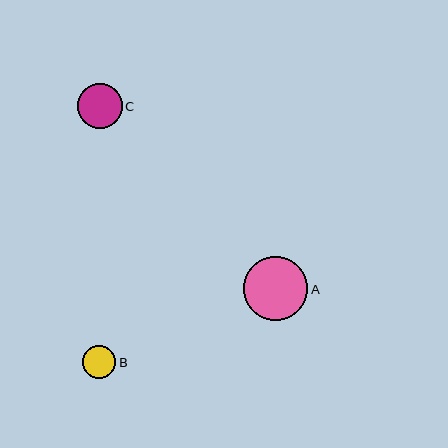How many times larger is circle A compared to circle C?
Circle A is approximately 1.4 times the size of circle C.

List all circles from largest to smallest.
From largest to smallest: A, C, B.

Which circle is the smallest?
Circle B is the smallest with a size of approximately 33 pixels.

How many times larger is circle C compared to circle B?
Circle C is approximately 1.4 times the size of circle B.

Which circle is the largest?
Circle A is the largest with a size of approximately 64 pixels.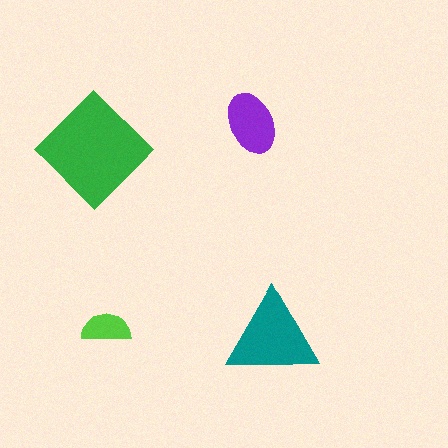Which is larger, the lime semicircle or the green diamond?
The green diamond.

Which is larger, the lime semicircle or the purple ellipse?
The purple ellipse.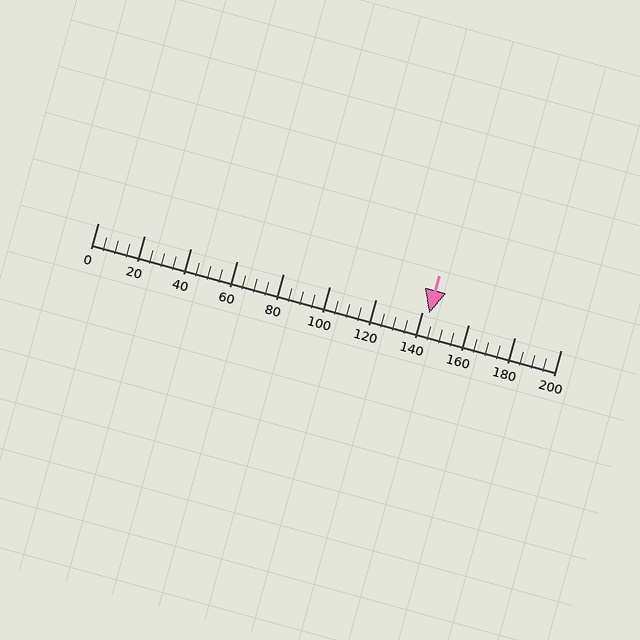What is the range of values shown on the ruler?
The ruler shows values from 0 to 200.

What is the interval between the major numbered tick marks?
The major tick marks are spaced 20 units apart.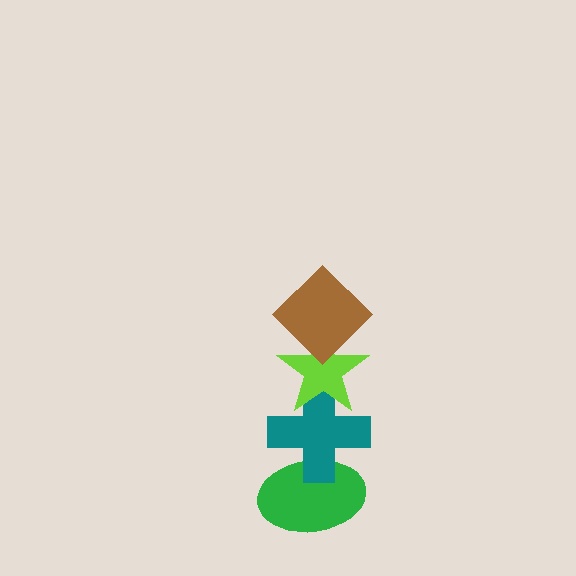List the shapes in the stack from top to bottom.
From top to bottom: the brown diamond, the lime star, the teal cross, the green ellipse.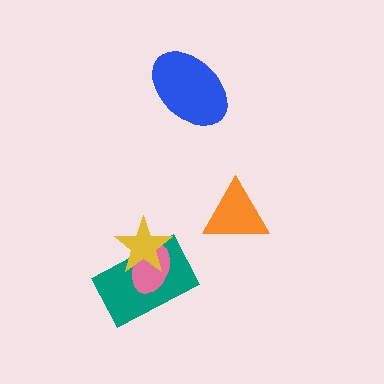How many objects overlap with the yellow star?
2 objects overlap with the yellow star.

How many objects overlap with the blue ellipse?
0 objects overlap with the blue ellipse.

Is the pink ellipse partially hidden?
Yes, it is partially covered by another shape.